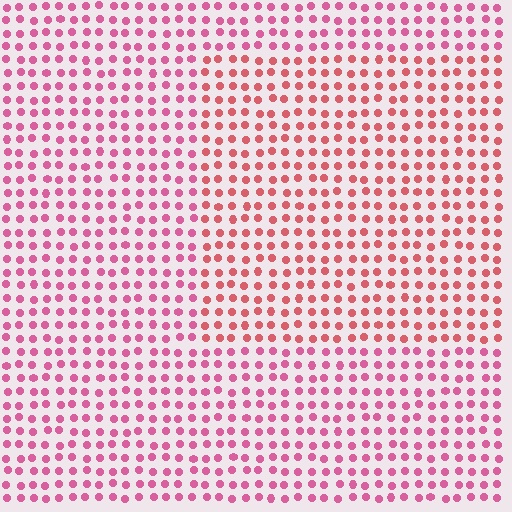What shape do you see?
I see a rectangle.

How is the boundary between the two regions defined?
The boundary is defined purely by a slight shift in hue (about 25 degrees). Spacing, size, and orientation are identical on both sides.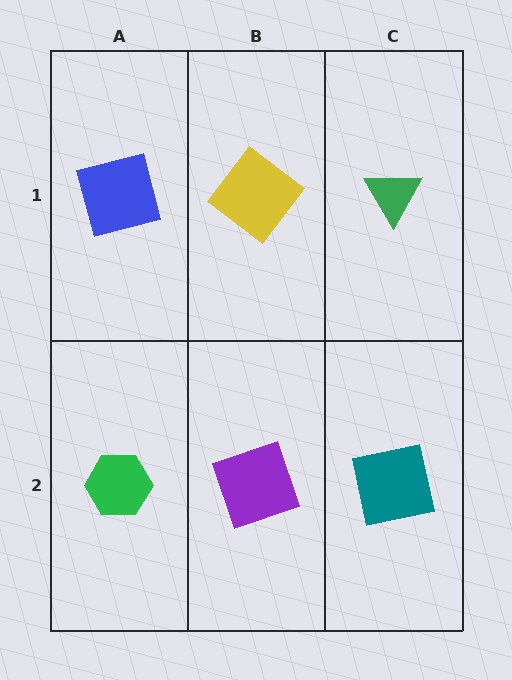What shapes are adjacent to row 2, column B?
A yellow diamond (row 1, column B), a green hexagon (row 2, column A), a teal square (row 2, column C).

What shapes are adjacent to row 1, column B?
A purple square (row 2, column B), a blue square (row 1, column A), a green triangle (row 1, column C).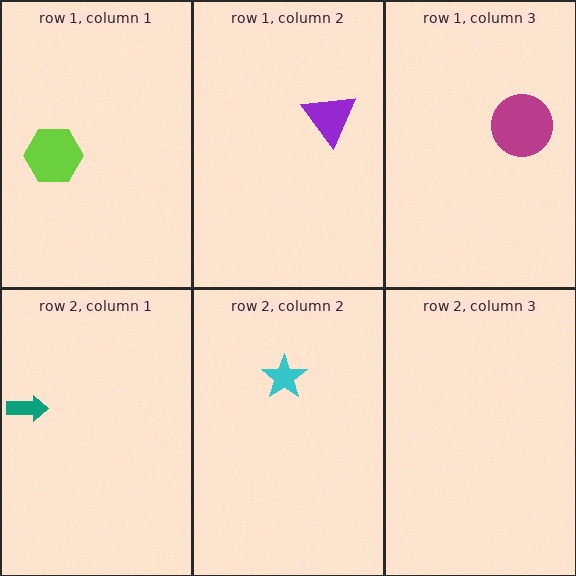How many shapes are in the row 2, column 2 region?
1.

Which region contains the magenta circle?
The row 1, column 3 region.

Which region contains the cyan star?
The row 2, column 2 region.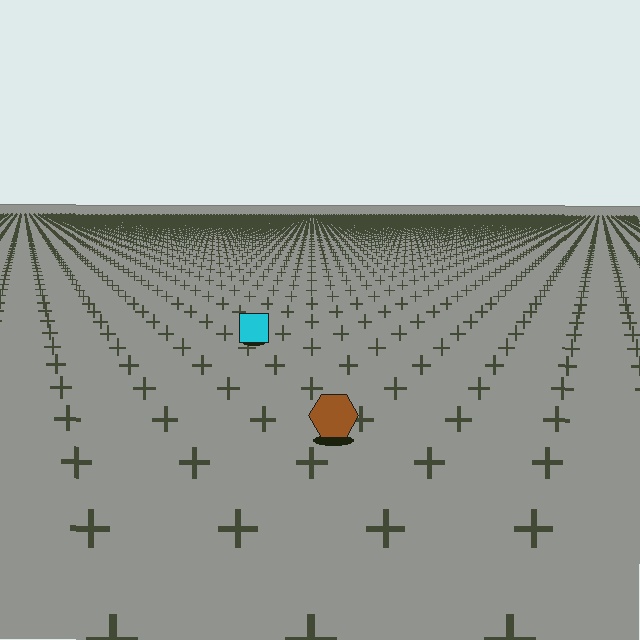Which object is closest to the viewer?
The brown hexagon is closest. The texture marks near it are larger and more spread out.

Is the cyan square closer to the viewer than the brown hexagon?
No. The brown hexagon is closer — you can tell from the texture gradient: the ground texture is coarser near it.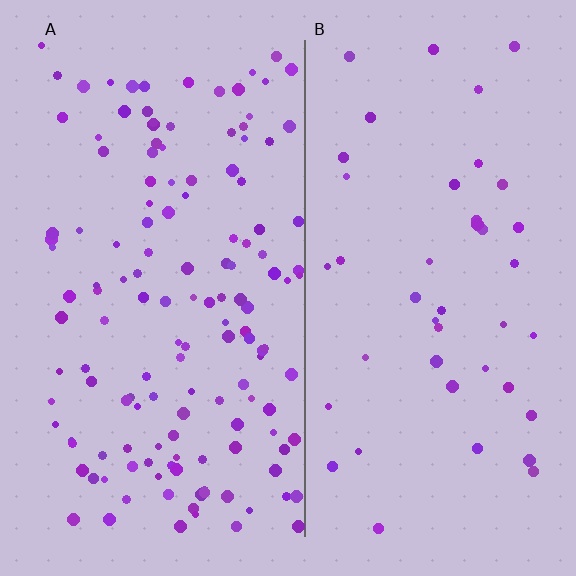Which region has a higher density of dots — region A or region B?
A (the left).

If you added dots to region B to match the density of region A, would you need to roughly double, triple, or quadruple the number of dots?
Approximately triple.